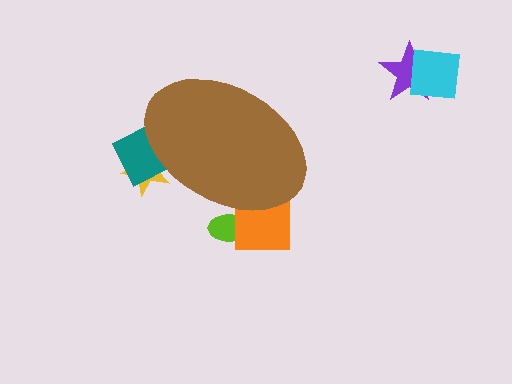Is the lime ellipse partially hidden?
Yes, the lime ellipse is partially hidden behind the brown ellipse.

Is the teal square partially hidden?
Yes, the teal square is partially hidden behind the brown ellipse.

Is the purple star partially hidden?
No, the purple star is fully visible.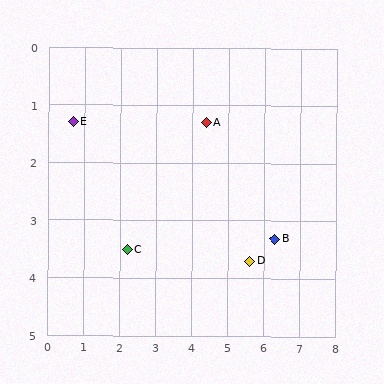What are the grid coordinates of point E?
Point E is at approximately (0.7, 1.3).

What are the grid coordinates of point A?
Point A is at approximately (4.4, 1.3).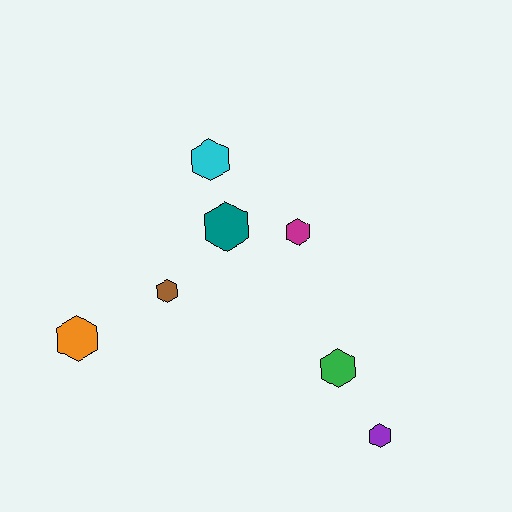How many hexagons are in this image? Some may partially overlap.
There are 7 hexagons.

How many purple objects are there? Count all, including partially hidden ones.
There is 1 purple object.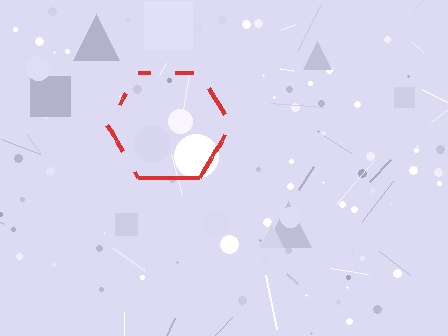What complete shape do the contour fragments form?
The contour fragments form a hexagon.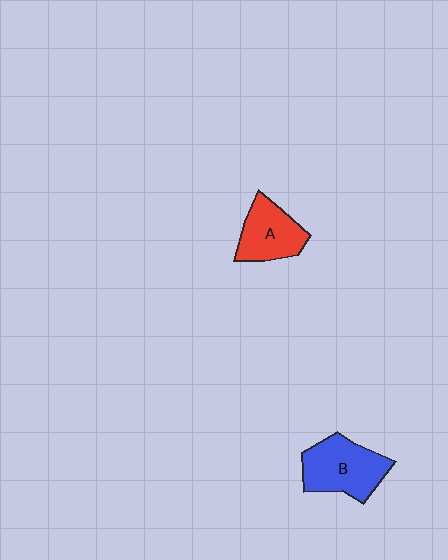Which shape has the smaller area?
Shape A (red).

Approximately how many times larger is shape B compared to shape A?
Approximately 1.3 times.